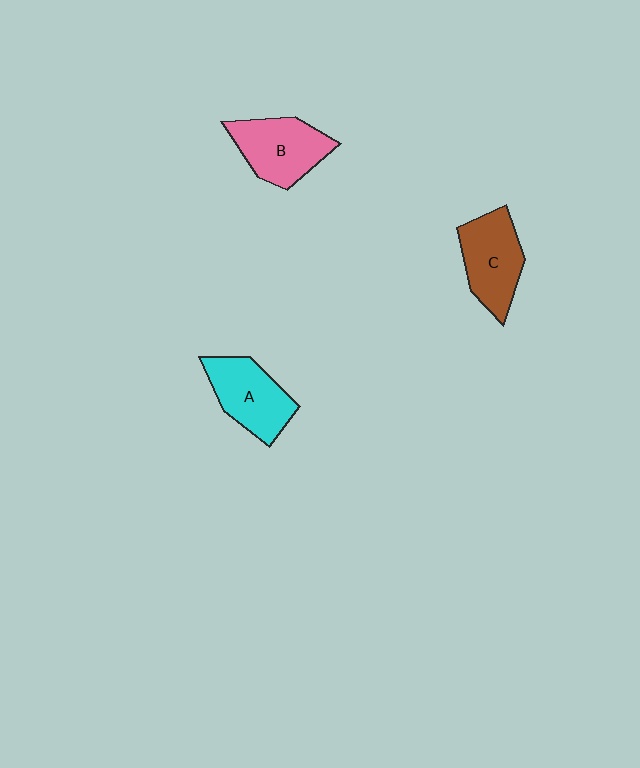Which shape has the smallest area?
Shape A (cyan).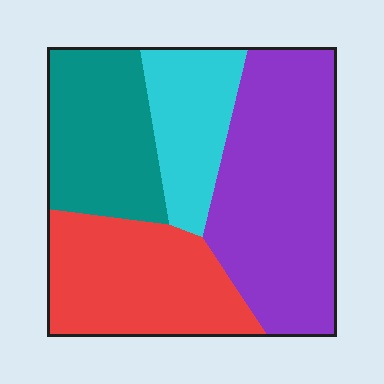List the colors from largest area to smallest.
From largest to smallest: purple, red, teal, cyan.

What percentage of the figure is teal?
Teal takes up less than a quarter of the figure.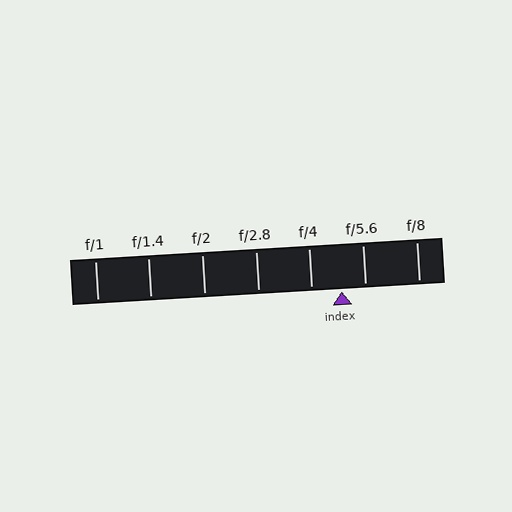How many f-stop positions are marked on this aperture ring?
There are 7 f-stop positions marked.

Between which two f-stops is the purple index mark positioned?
The index mark is between f/4 and f/5.6.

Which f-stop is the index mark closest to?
The index mark is closest to f/5.6.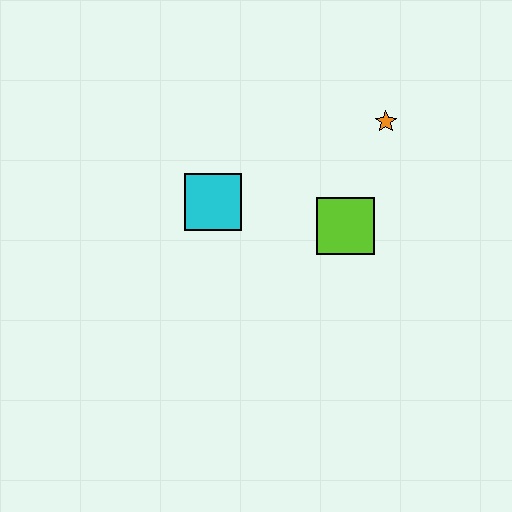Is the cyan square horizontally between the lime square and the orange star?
No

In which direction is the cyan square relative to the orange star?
The cyan square is to the left of the orange star.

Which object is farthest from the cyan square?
The orange star is farthest from the cyan square.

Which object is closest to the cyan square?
The lime square is closest to the cyan square.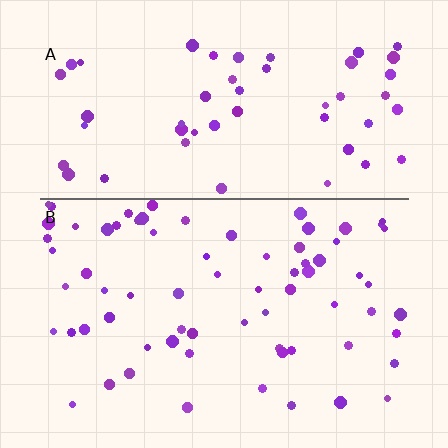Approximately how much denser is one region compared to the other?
Approximately 1.3× — region B over region A.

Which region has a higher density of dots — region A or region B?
B (the bottom).